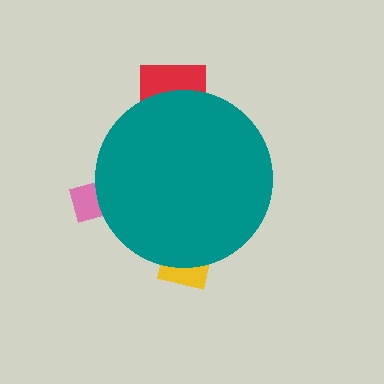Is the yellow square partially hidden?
Yes, the yellow square is partially hidden behind the teal circle.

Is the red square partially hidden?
Yes, the red square is partially hidden behind the teal circle.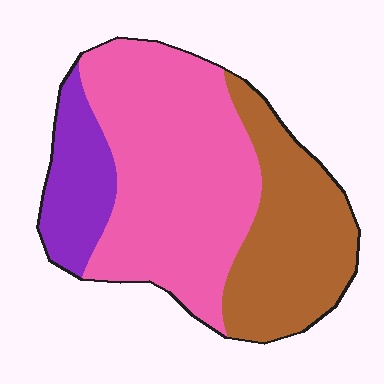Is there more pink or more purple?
Pink.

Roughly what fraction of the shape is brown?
Brown takes up between a sixth and a third of the shape.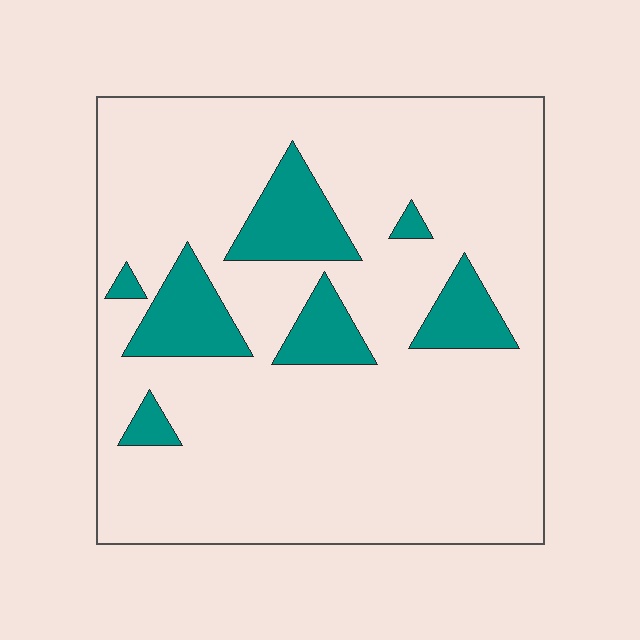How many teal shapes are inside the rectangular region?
7.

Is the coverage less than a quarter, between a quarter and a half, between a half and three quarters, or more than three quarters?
Less than a quarter.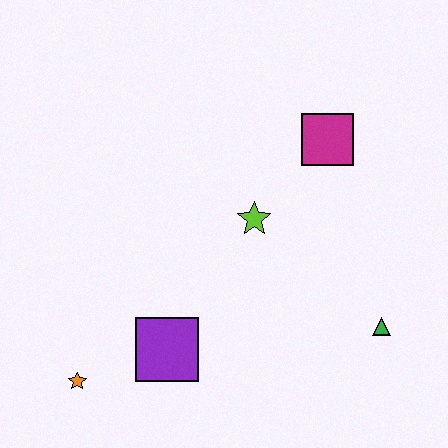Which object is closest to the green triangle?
The lime star is closest to the green triangle.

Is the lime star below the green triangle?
No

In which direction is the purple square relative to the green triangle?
The purple square is to the left of the green triangle.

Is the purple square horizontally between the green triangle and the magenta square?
No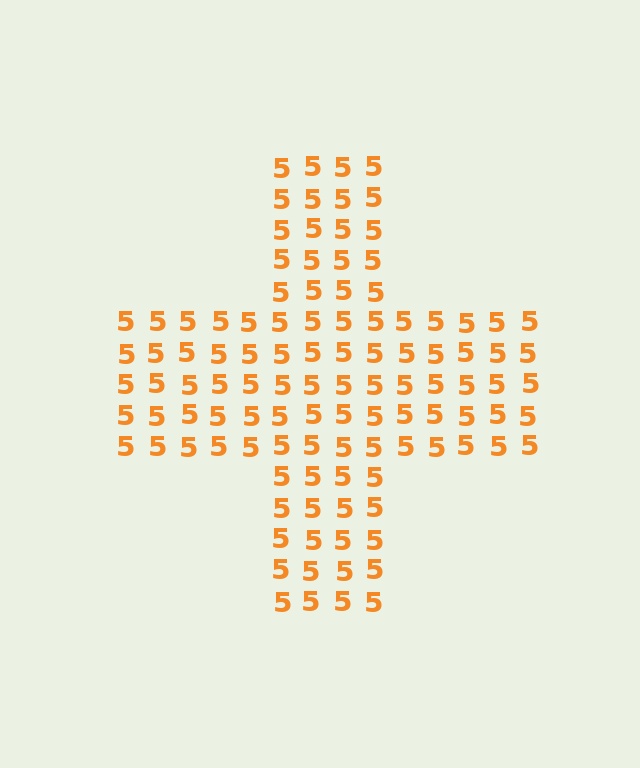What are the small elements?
The small elements are digit 5's.